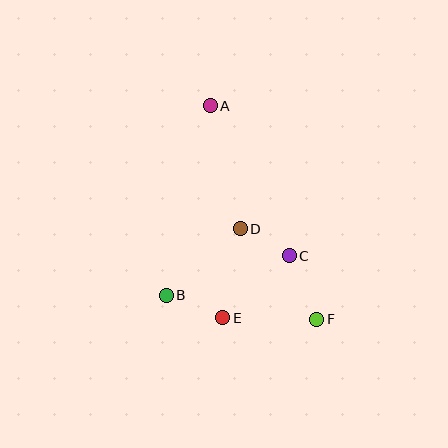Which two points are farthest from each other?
Points A and F are farthest from each other.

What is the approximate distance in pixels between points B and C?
The distance between B and C is approximately 129 pixels.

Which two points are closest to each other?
Points C and D are closest to each other.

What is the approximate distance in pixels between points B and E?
The distance between B and E is approximately 61 pixels.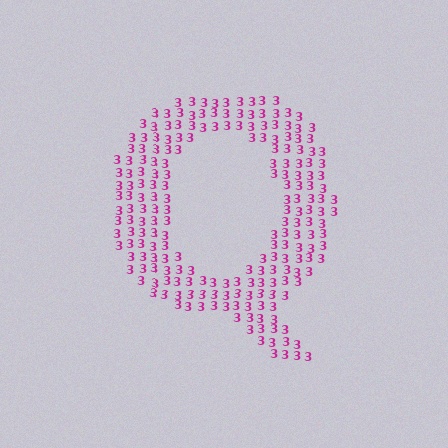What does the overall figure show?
The overall figure shows the letter Q.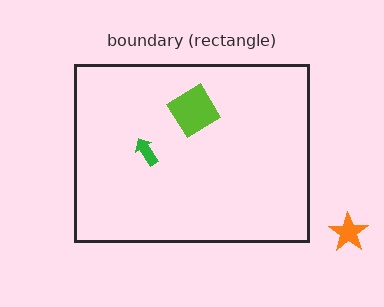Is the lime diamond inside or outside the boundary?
Inside.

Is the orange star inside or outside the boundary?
Outside.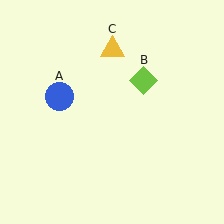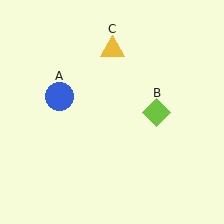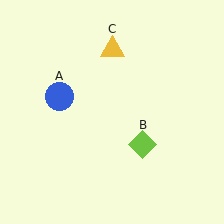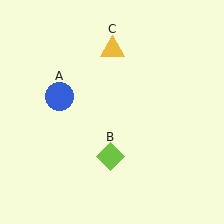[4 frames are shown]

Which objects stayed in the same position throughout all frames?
Blue circle (object A) and yellow triangle (object C) remained stationary.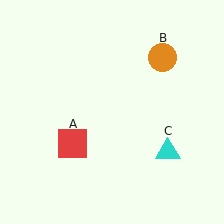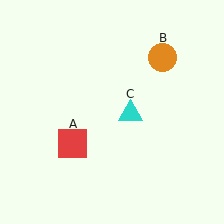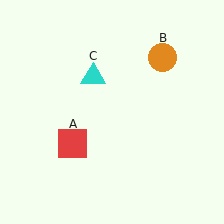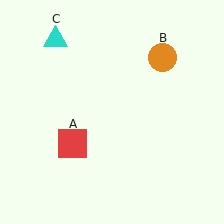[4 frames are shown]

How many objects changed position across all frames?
1 object changed position: cyan triangle (object C).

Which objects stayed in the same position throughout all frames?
Red square (object A) and orange circle (object B) remained stationary.